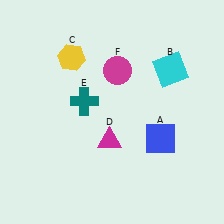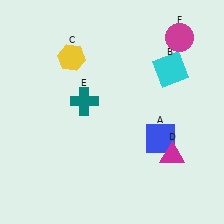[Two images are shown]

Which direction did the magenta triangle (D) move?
The magenta triangle (D) moved right.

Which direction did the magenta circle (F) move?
The magenta circle (F) moved right.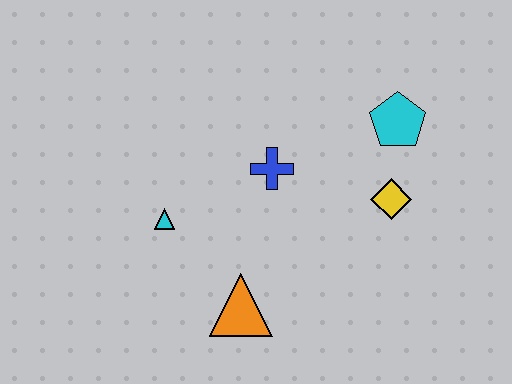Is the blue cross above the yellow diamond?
Yes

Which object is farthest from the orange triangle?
The cyan pentagon is farthest from the orange triangle.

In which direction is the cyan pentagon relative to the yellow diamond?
The cyan pentagon is above the yellow diamond.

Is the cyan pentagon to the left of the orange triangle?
No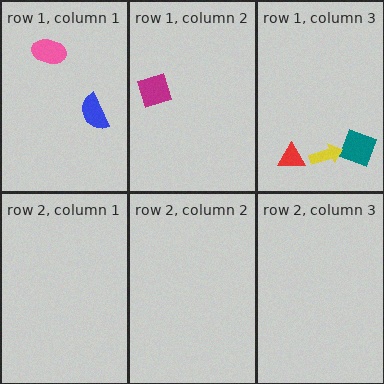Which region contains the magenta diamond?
The row 1, column 2 region.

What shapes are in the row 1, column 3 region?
The teal square, the yellow arrow, the red triangle.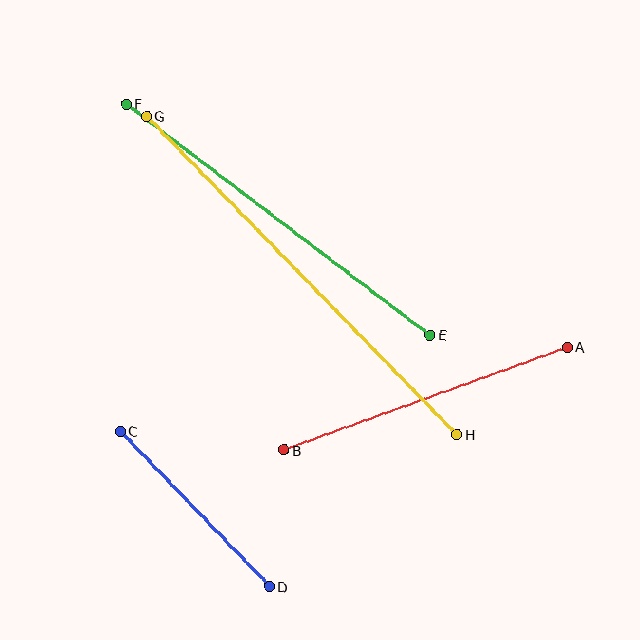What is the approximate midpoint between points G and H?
The midpoint is at approximately (302, 275) pixels.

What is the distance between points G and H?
The distance is approximately 445 pixels.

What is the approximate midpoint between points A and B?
The midpoint is at approximately (426, 399) pixels.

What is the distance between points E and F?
The distance is approximately 382 pixels.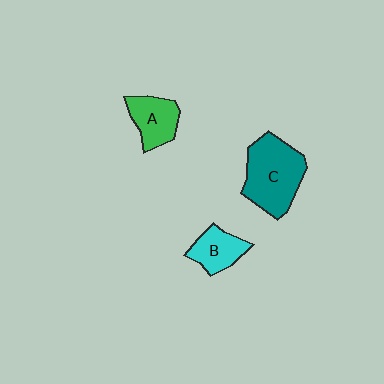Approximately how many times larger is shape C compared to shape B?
Approximately 2.0 times.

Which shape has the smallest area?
Shape B (cyan).